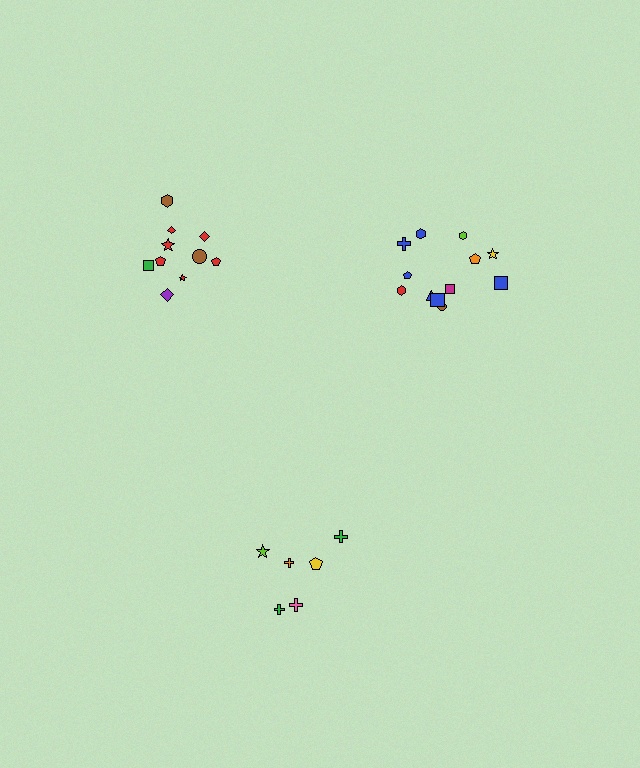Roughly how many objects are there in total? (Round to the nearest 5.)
Roughly 30 objects in total.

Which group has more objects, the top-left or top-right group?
The top-right group.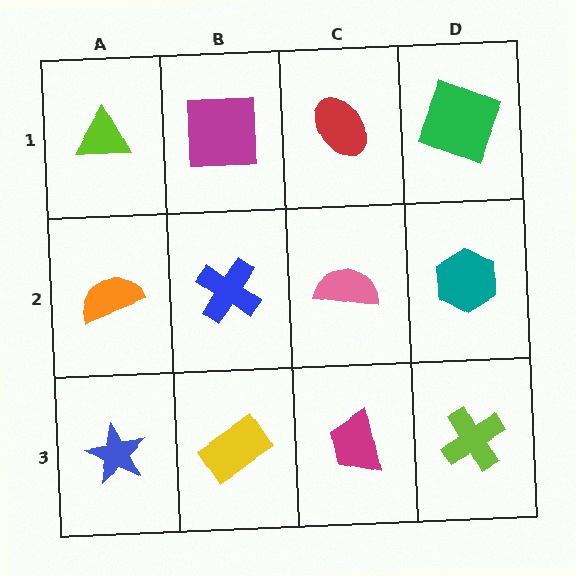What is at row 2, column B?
A blue cross.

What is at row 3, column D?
A lime cross.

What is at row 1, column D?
A green square.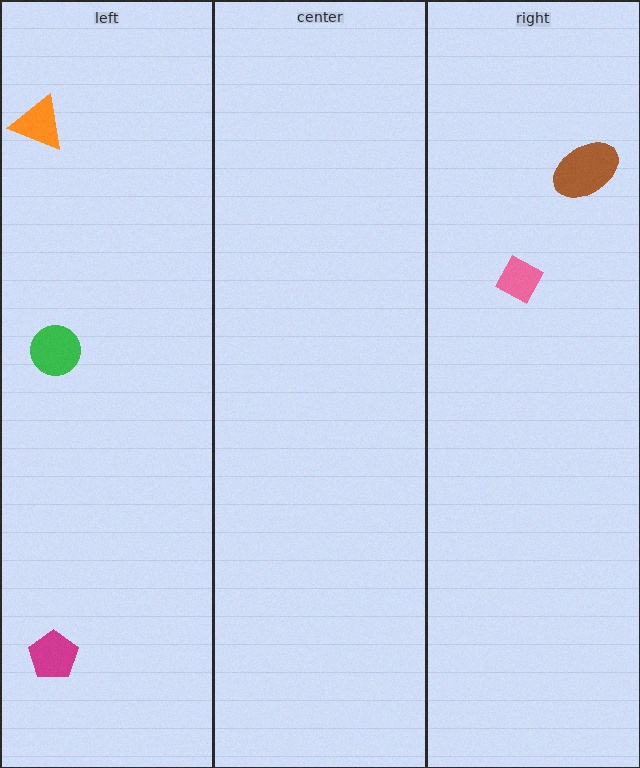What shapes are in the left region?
The green circle, the magenta pentagon, the orange triangle.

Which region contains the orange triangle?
The left region.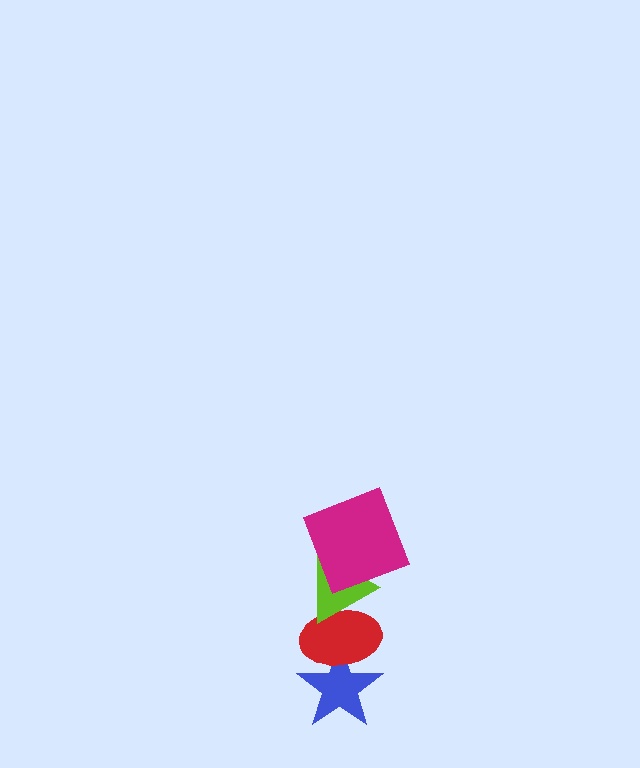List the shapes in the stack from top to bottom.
From top to bottom: the magenta square, the lime triangle, the red ellipse, the blue star.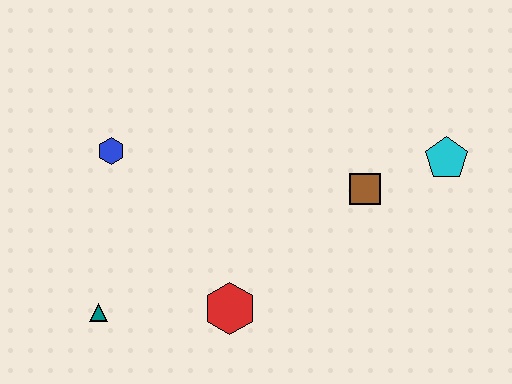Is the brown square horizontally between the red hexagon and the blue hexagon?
No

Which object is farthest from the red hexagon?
The cyan pentagon is farthest from the red hexagon.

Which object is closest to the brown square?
The cyan pentagon is closest to the brown square.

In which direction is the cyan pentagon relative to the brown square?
The cyan pentagon is to the right of the brown square.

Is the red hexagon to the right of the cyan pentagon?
No